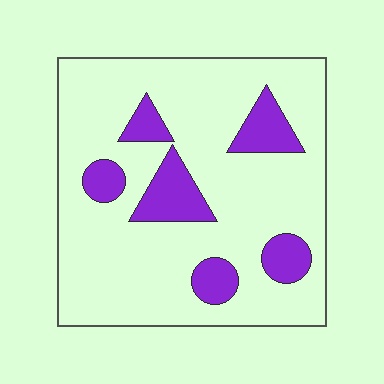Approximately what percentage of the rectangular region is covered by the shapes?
Approximately 20%.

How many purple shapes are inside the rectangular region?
6.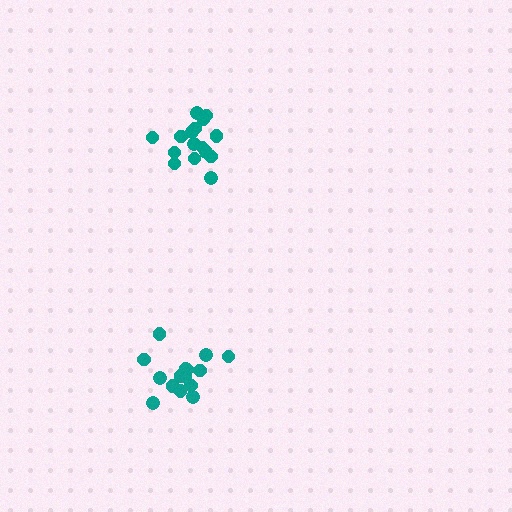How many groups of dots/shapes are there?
There are 2 groups.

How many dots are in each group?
Group 1: 15 dots, Group 2: 16 dots (31 total).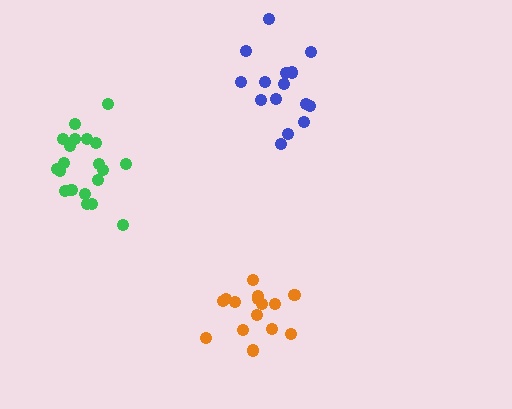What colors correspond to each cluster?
The clusters are colored: blue, orange, green.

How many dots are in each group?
Group 1: 15 dots, Group 2: 15 dots, Group 3: 20 dots (50 total).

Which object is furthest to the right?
The blue cluster is rightmost.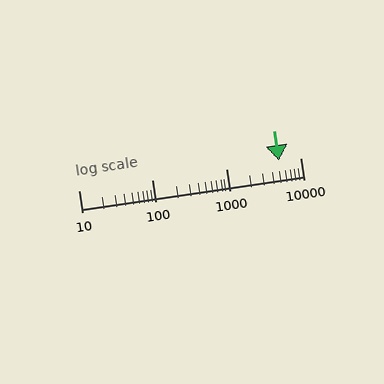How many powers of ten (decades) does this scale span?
The scale spans 3 decades, from 10 to 10000.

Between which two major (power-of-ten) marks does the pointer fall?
The pointer is between 1000 and 10000.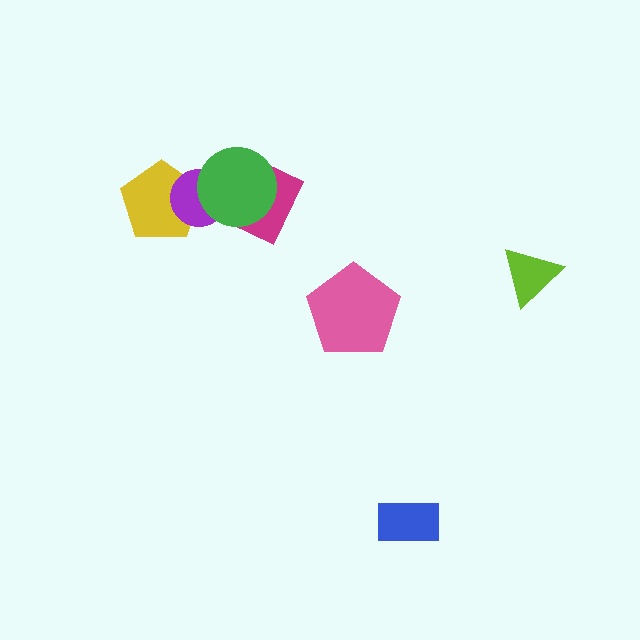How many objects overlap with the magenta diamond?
2 objects overlap with the magenta diamond.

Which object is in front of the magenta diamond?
The green circle is in front of the magenta diamond.